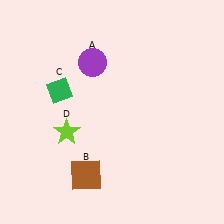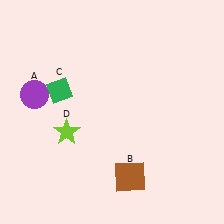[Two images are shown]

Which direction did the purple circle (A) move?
The purple circle (A) moved left.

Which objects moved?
The objects that moved are: the purple circle (A), the brown square (B).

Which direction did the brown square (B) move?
The brown square (B) moved right.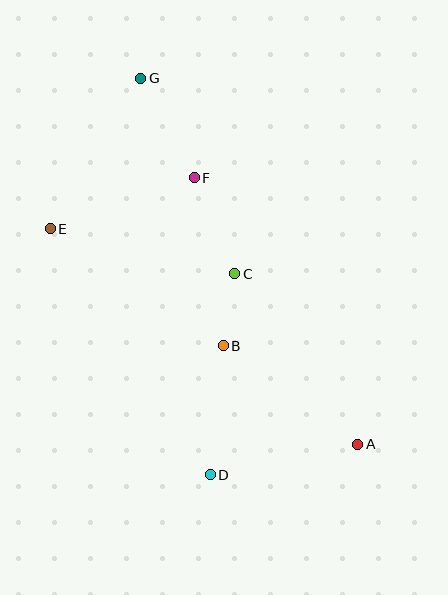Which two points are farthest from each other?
Points A and G are farthest from each other.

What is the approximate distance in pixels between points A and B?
The distance between A and B is approximately 167 pixels.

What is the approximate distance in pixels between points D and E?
The distance between D and E is approximately 294 pixels.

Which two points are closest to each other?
Points B and C are closest to each other.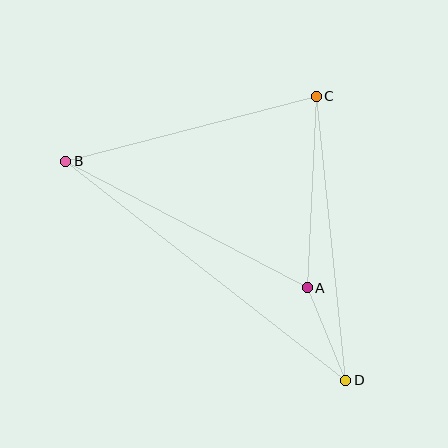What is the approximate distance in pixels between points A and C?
The distance between A and C is approximately 192 pixels.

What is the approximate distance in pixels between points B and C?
The distance between B and C is approximately 259 pixels.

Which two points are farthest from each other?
Points B and D are farthest from each other.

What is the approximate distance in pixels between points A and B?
The distance between A and B is approximately 273 pixels.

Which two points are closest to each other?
Points A and D are closest to each other.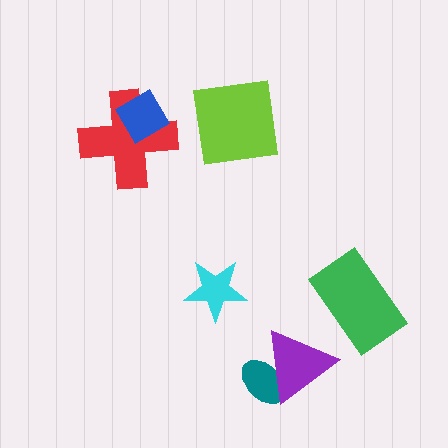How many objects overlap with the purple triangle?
1 object overlaps with the purple triangle.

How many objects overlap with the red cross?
1 object overlaps with the red cross.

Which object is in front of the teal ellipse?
The purple triangle is in front of the teal ellipse.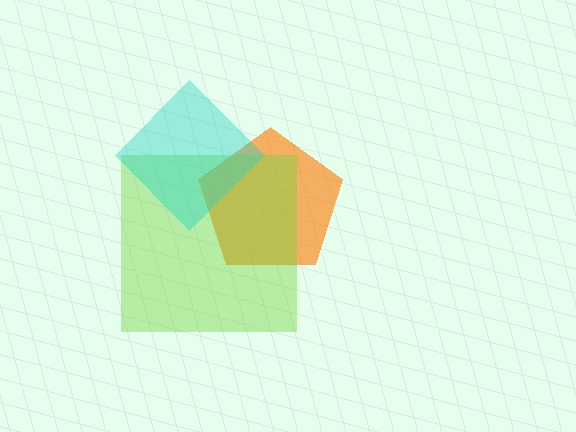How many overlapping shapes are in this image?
There are 3 overlapping shapes in the image.